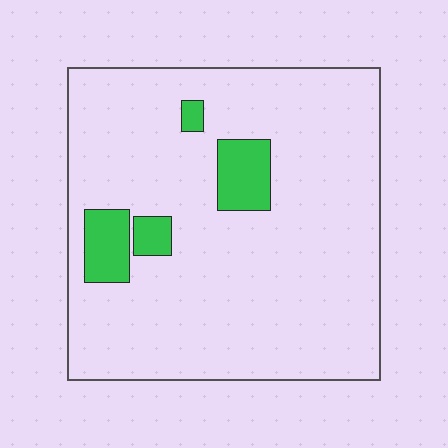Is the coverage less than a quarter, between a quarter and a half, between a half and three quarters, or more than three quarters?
Less than a quarter.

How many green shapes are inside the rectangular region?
4.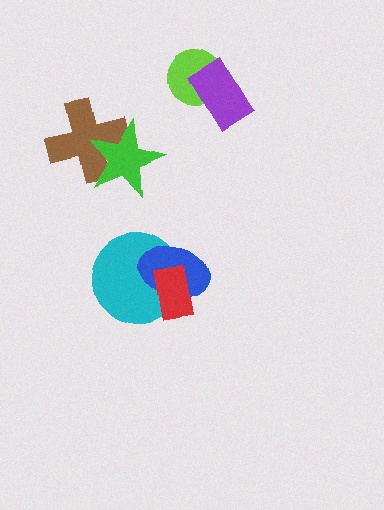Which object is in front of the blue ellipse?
The red rectangle is in front of the blue ellipse.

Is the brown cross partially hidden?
Yes, it is partially covered by another shape.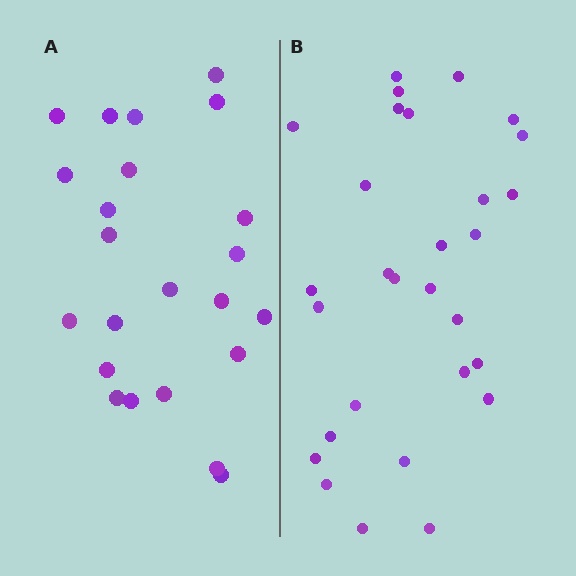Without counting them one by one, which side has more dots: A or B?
Region B (the right region) has more dots.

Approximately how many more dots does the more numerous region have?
Region B has about 6 more dots than region A.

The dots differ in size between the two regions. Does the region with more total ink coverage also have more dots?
No. Region A has more total ink coverage because its dots are larger, but region B actually contains more individual dots. Total area can be misleading — the number of items is what matters here.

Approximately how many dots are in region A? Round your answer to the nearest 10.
About 20 dots. (The exact count is 23, which rounds to 20.)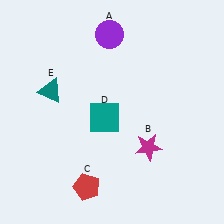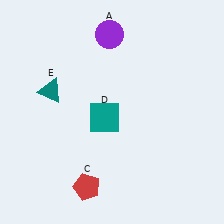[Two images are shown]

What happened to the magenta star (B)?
The magenta star (B) was removed in Image 2. It was in the bottom-right area of Image 1.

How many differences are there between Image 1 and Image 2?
There is 1 difference between the two images.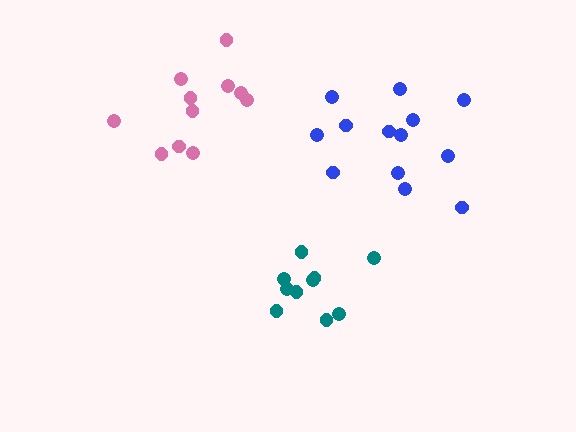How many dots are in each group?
Group 1: 10 dots, Group 2: 11 dots, Group 3: 13 dots (34 total).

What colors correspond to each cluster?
The clusters are colored: teal, pink, blue.